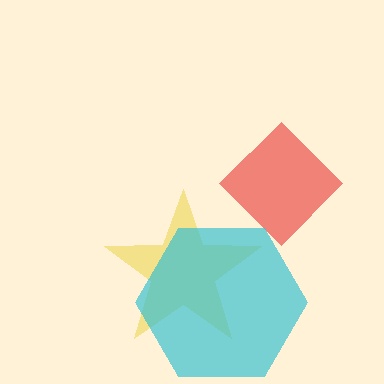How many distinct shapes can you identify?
There are 3 distinct shapes: a yellow star, a red diamond, a cyan hexagon.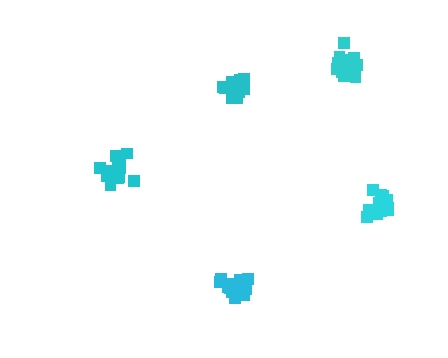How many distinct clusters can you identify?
There are 5 distinct clusters.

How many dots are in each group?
Group 1: 15 dots, Group 2: 16 dots, Group 3: 17 dots, Group 4: 20 dots, Group 5: 18 dots (86 total).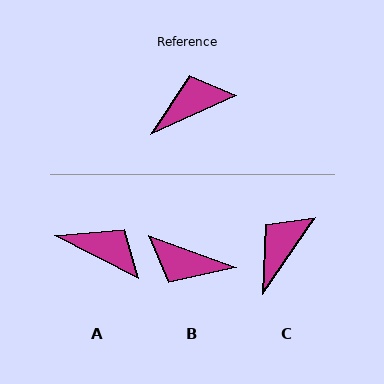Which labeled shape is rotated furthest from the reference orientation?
B, about 136 degrees away.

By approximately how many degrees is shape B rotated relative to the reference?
Approximately 136 degrees counter-clockwise.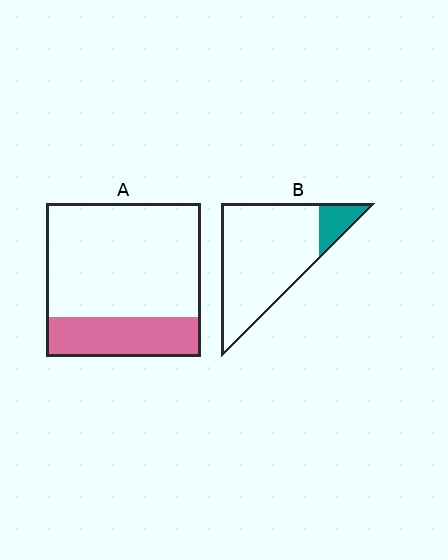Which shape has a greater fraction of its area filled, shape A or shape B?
Shape A.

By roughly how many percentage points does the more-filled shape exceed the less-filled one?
By roughly 15 percentage points (A over B).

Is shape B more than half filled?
No.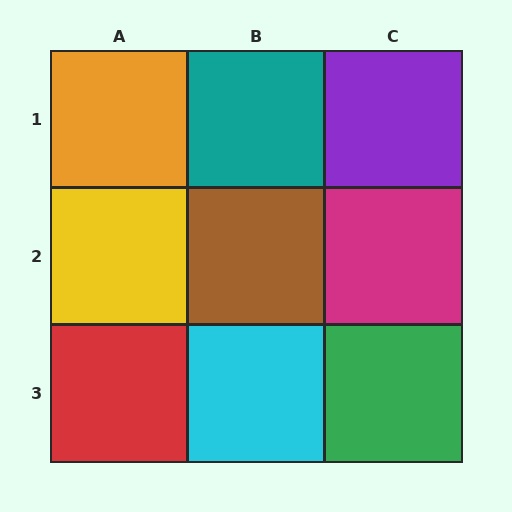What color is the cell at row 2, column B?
Brown.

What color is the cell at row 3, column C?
Green.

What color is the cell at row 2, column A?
Yellow.